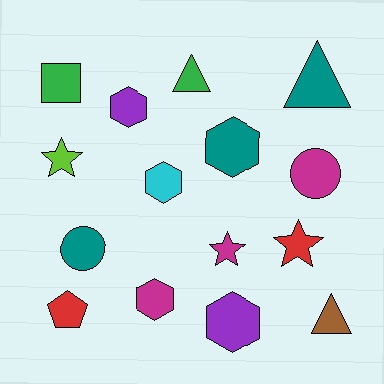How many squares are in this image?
There is 1 square.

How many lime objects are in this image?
There is 1 lime object.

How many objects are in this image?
There are 15 objects.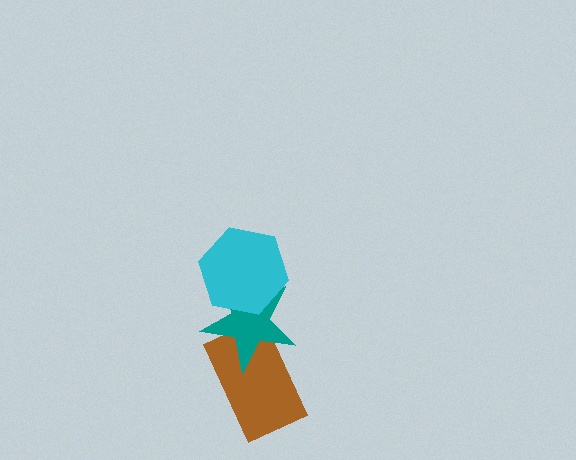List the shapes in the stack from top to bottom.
From top to bottom: the cyan hexagon, the teal star, the brown rectangle.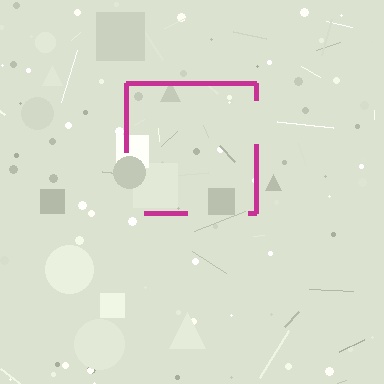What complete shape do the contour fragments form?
The contour fragments form a square.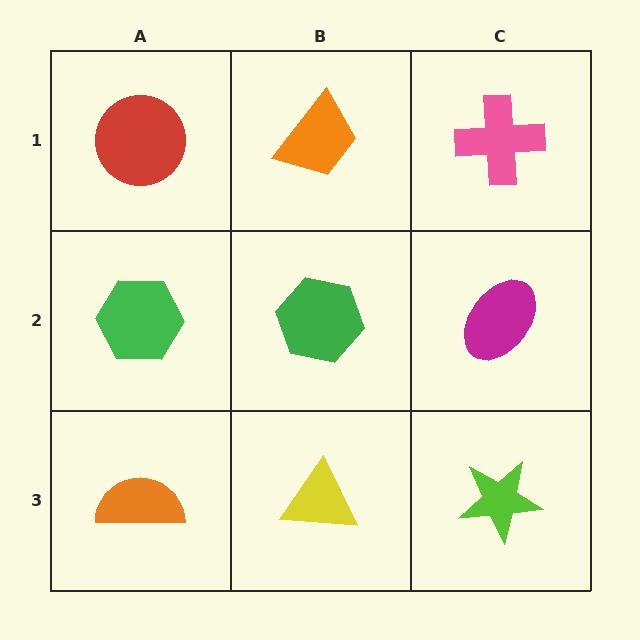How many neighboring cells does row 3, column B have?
3.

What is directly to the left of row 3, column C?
A yellow triangle.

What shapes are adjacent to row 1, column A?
A green hexagon (row 2, column A), an orange trapezoid (row 1, column B).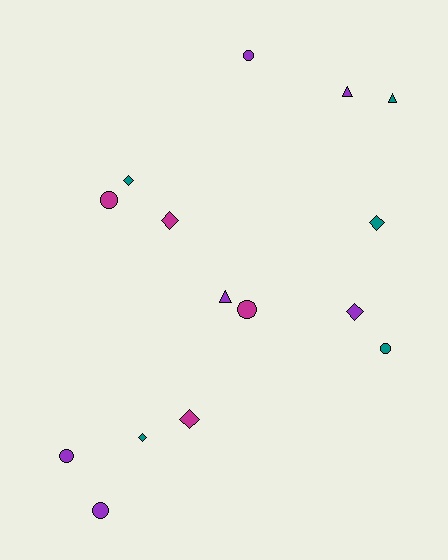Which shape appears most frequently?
Diamond, with 6 objects.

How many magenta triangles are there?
There are no magenta triangles.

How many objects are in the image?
There are 15 objects.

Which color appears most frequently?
Purple, with 6 objects.